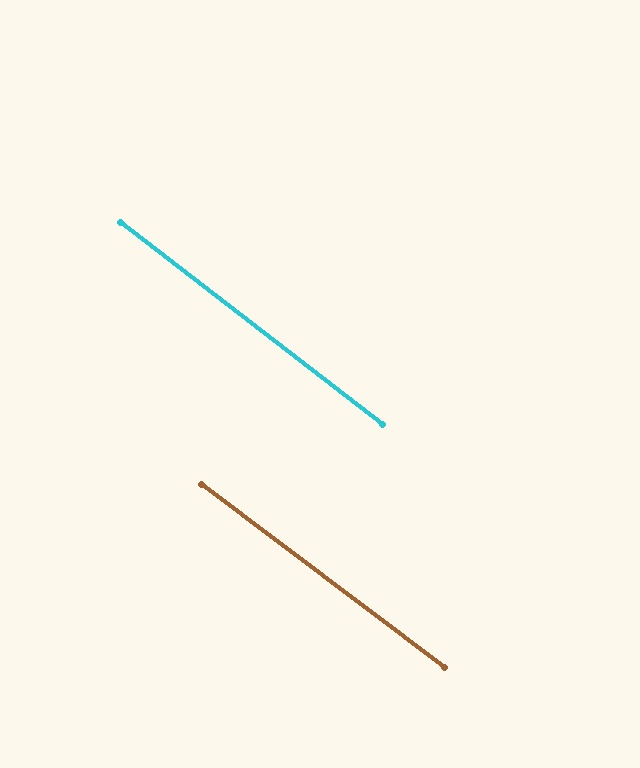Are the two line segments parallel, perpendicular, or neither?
Parallel — their directions differ by only 0.5°.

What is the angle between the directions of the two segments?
Approximately 1 degree.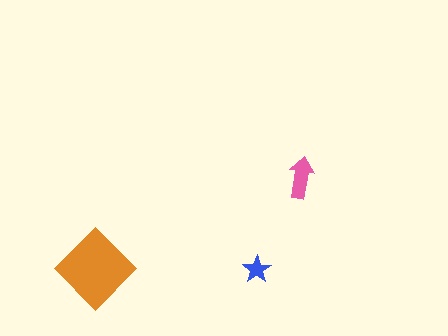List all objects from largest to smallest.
The orange diamond, the pink arrow, the blue star.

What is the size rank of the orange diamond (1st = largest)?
1st.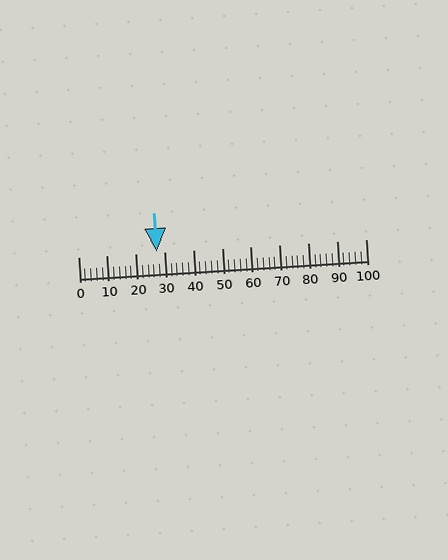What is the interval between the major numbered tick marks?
The major tick marks are spaced 10 units apart.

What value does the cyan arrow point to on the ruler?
The cyan arrow points to approximately 27.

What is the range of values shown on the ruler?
The ruler shows values from 0 to 100.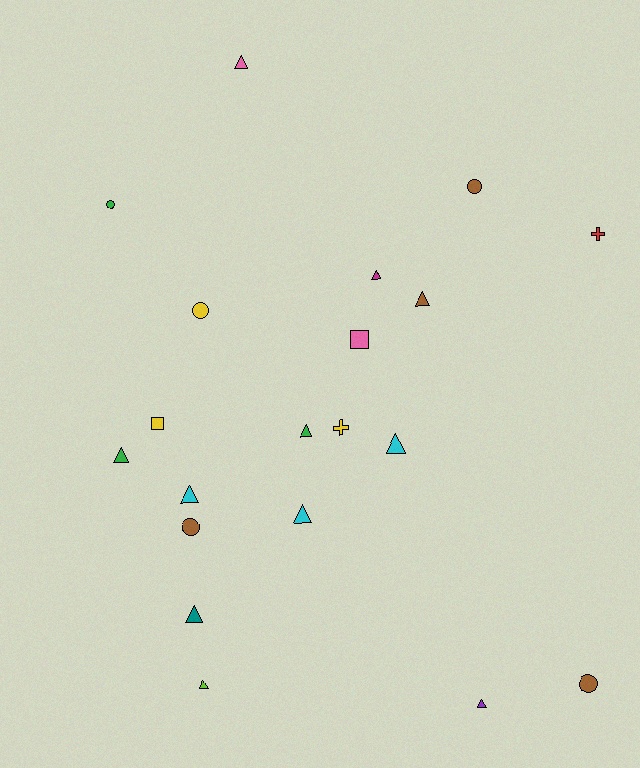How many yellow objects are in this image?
There are 3 yellow objects.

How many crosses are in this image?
There are 2 crosses.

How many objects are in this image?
There are 20 objects.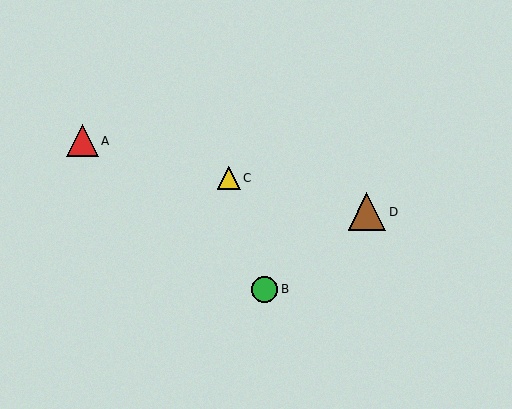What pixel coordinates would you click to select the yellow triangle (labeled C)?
Click at (229, 178) to select the yellow triangle C.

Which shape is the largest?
The brown triangle (labeled D) is the largest.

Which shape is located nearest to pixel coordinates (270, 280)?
The green circle (labeled B) at (265, 289) is nearest to that location.